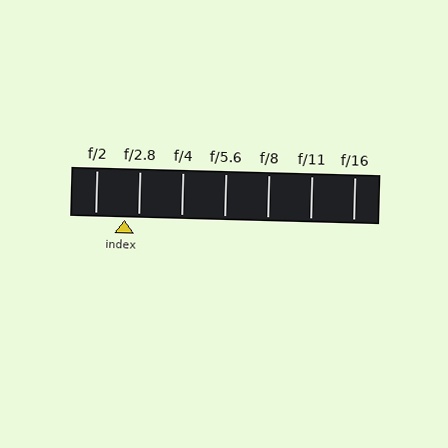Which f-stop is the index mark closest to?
The index mark is closest to f/2.8.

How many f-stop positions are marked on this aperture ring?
There are 7 f-stop positions marked.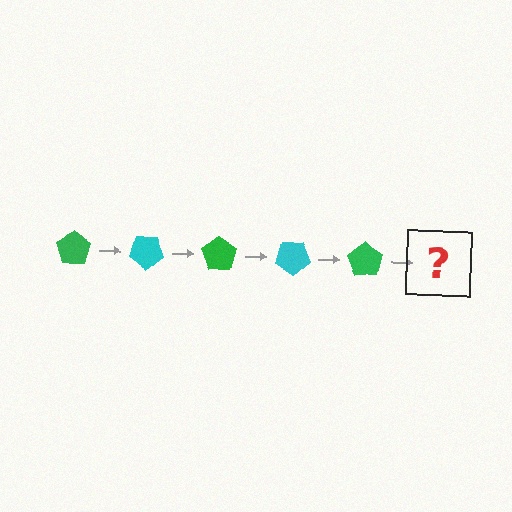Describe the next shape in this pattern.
It should be a cyan pentagon, rotated 175 degrees from the start.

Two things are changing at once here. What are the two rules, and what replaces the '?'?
The two rules are that it rotates 35 degrees each step and the color cycles through green and cyan. The '?' should be a cyan pentagon, rotated 175 degrees from the start.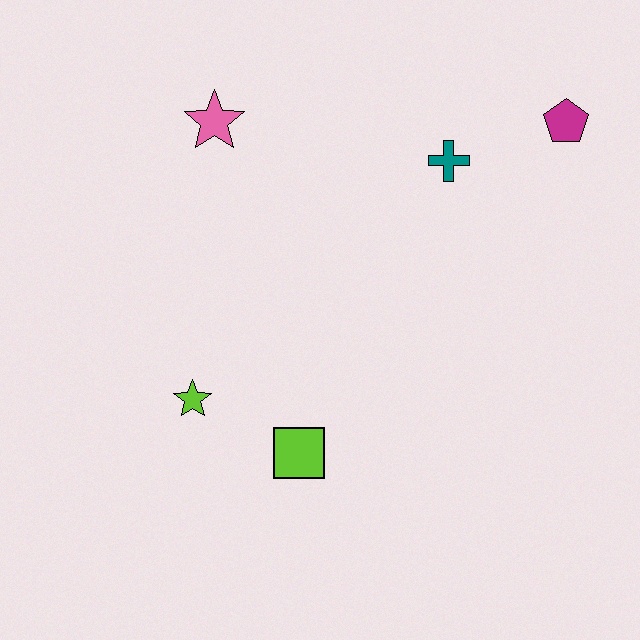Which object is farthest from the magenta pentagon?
The lime star is farthest from the magenta pentagon.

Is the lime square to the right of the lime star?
Yes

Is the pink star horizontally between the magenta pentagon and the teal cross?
No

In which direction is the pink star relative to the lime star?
The pink star is above the lime star.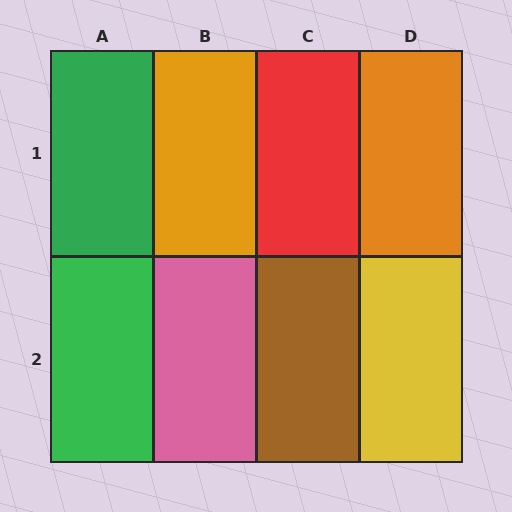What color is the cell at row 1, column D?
Orange.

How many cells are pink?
1 cell is pink.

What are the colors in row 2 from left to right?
Green, pink, brown, yellow.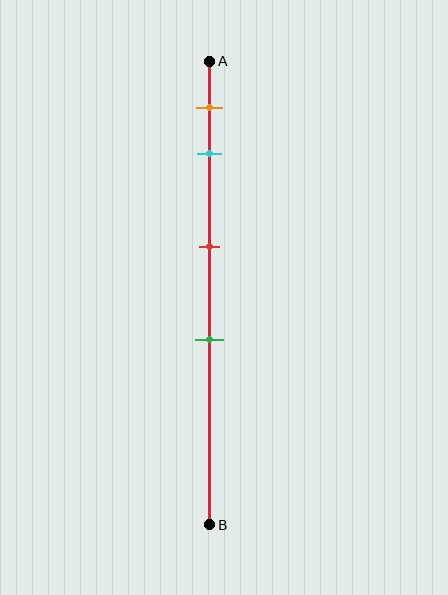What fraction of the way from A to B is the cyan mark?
The cyan mark is approximately 20% (0.2) of the way from A to B.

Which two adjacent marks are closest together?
The orange and cyan marks are the closest adjacent pair.